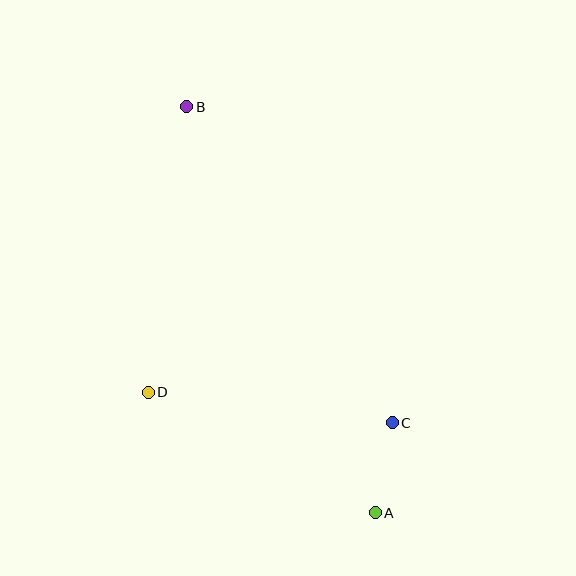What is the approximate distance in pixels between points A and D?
The distance between A and D is approximately 257 pixels.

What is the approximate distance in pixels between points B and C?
The distance between B and C is approximately 377 pixels.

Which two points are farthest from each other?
Points A and B are farthest from each other.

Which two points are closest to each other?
Points A and C are closest to each other.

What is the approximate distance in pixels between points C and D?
The distance between C and D is approximately 246 pixels.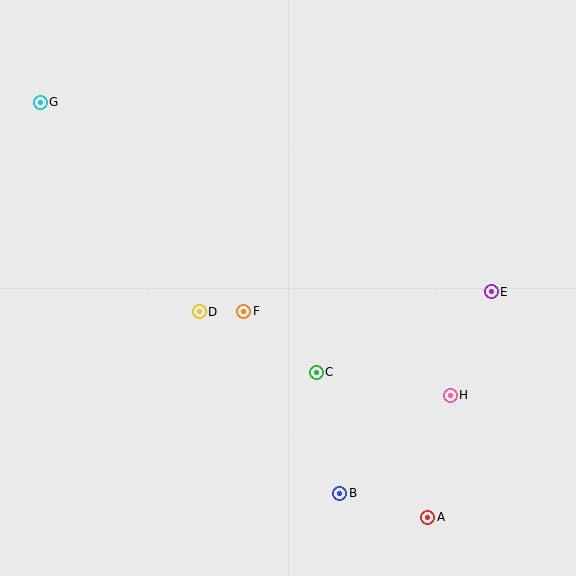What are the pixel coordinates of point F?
Point F is at (244, 311).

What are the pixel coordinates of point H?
Point H is at (450, 395).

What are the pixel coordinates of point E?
Point E is at (491, 292).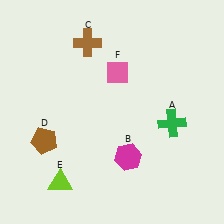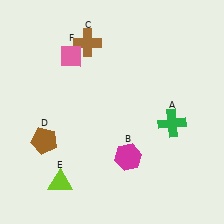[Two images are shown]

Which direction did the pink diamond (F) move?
The pink diamond (F) moved left.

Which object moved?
The pink diamond (F) moved left.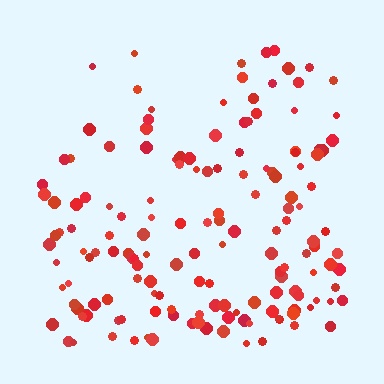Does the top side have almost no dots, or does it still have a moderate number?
Still a moderate number, just noticeably fewer than the bottom.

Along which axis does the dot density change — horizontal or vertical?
Vertical.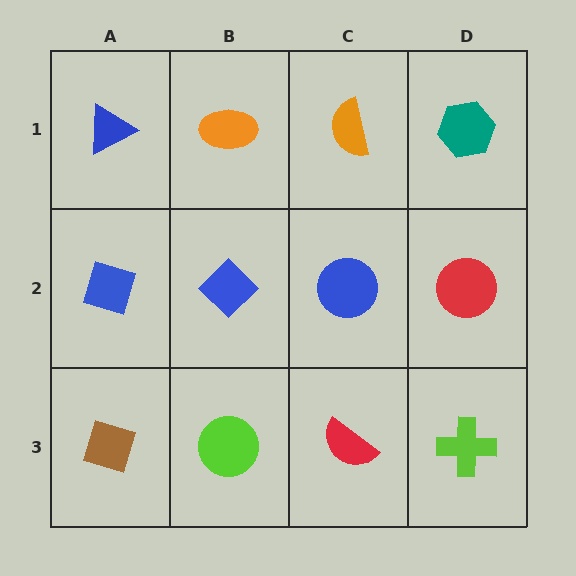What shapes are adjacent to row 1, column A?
A blue diamond (row 2, column A), an orange ellipse (row 1, column B).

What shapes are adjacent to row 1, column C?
A blue circle (row 2, column C), an orange ellipse (row 1, column B), a teal hexagon (row 1, column D).